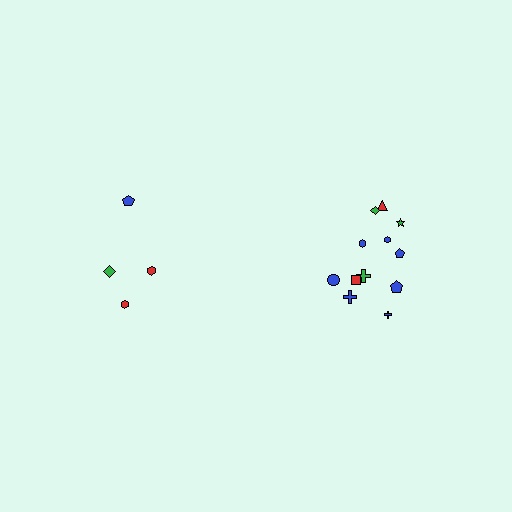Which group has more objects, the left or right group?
The right group.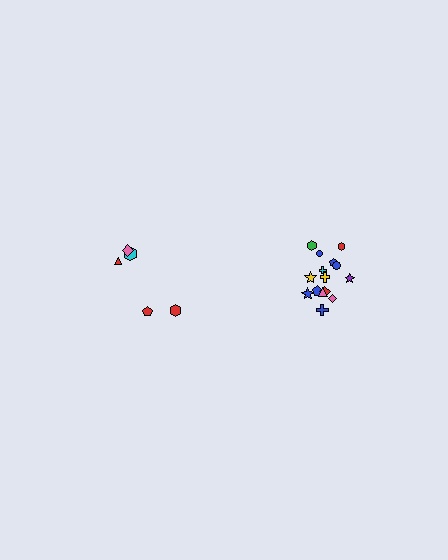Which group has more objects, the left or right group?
The right group.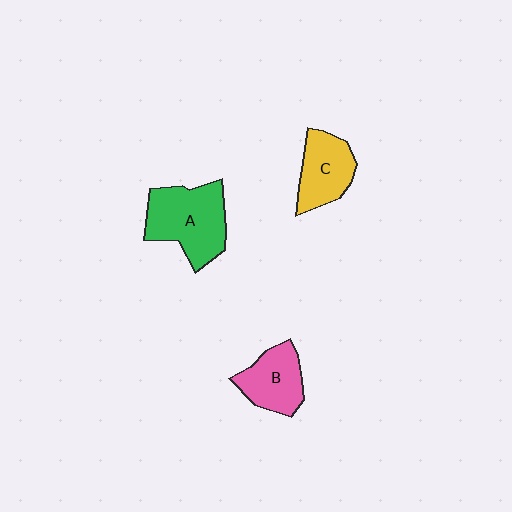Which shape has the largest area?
Shape A (green).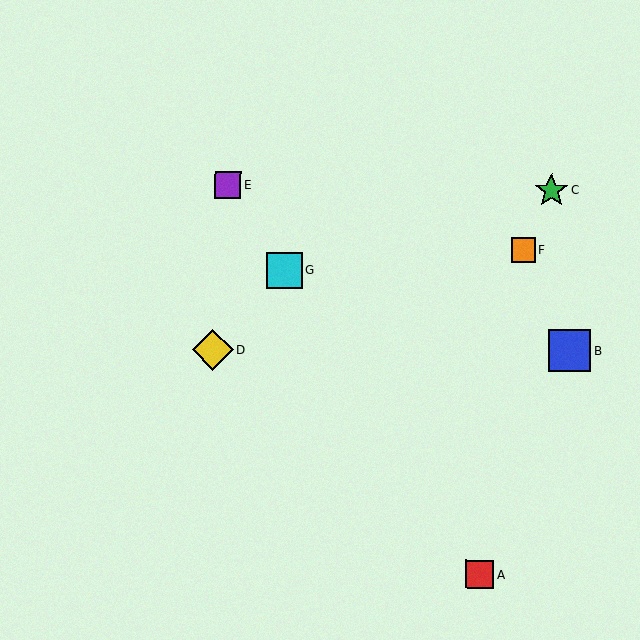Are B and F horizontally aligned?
No, B is at y≈351 and F is at y≈250.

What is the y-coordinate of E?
Object E is at y≈185.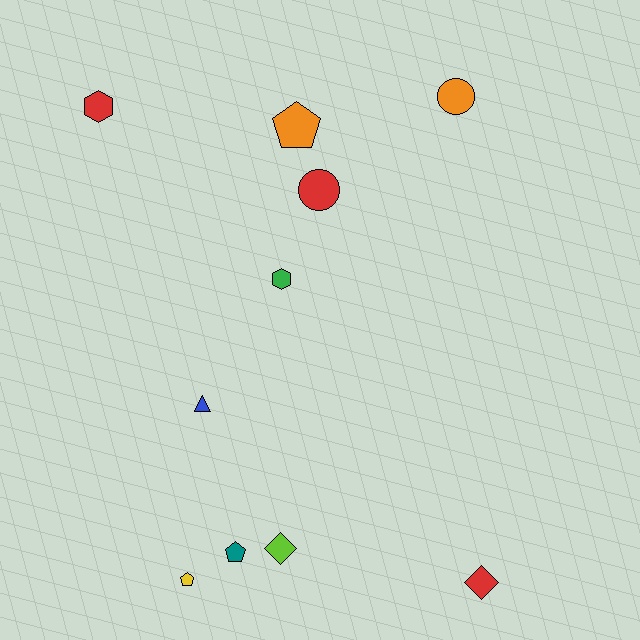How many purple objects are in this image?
There are no purple objects.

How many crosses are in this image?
There are no crosses.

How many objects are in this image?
There are 10 objects.